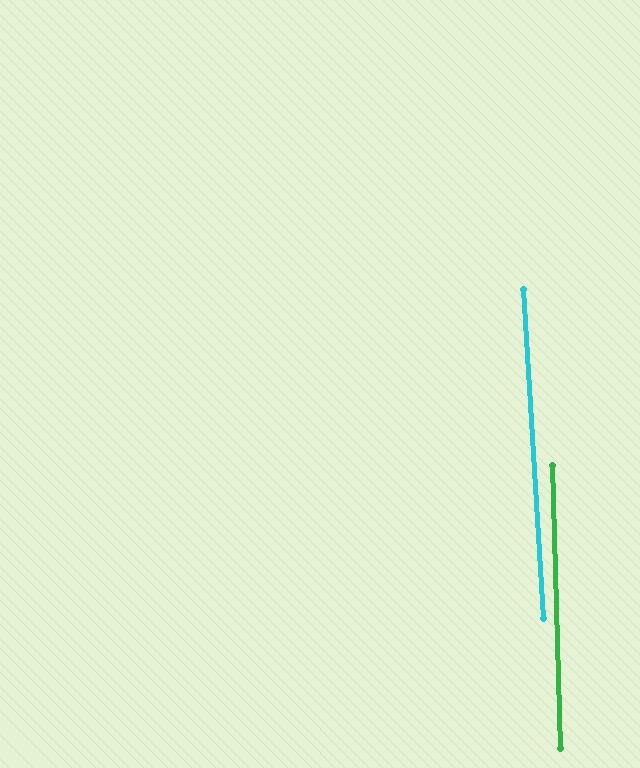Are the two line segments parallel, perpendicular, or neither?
Parallel — their directions differ by only 1.6°.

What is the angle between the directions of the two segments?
Approximately 2 degrees.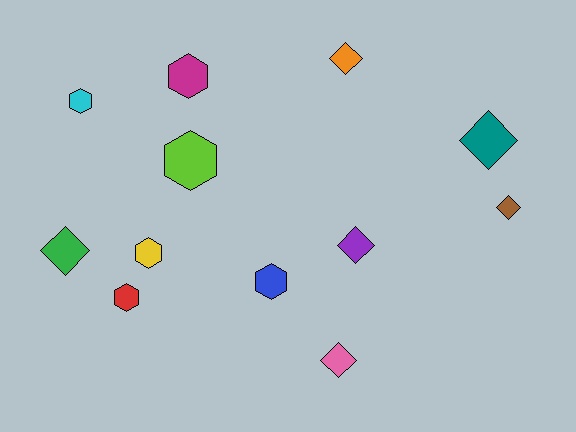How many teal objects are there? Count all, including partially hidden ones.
There is 1 teal object.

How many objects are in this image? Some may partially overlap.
There are 12 objects.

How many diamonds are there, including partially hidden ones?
There are 6 diamonds.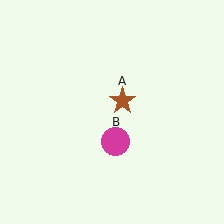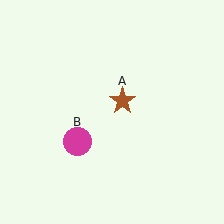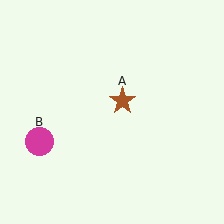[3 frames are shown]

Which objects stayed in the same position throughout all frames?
Brown star (object A) remained stationary.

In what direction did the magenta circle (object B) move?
The magenta circle (object B) moved left.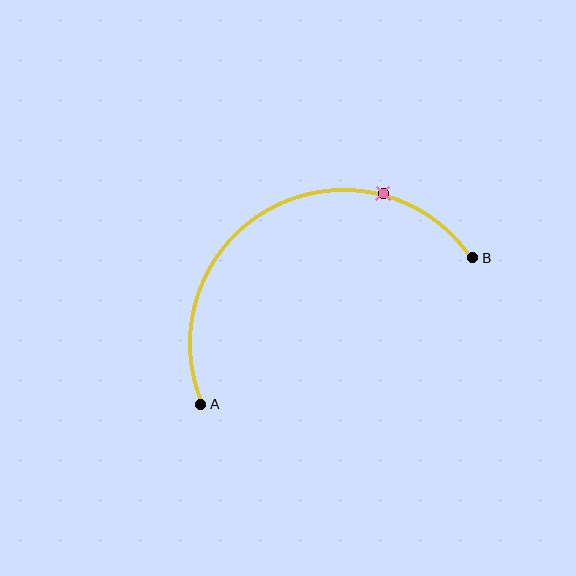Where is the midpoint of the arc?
The arc midpoint is the point on the curve farthest from the straight line joining A and B. It sits above that line.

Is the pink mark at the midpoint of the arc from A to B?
No. The pink mark lies on the arc but is closer to endpoint B. The arc midpoint would be at the point on the curve equidistant along the arc from both A and B.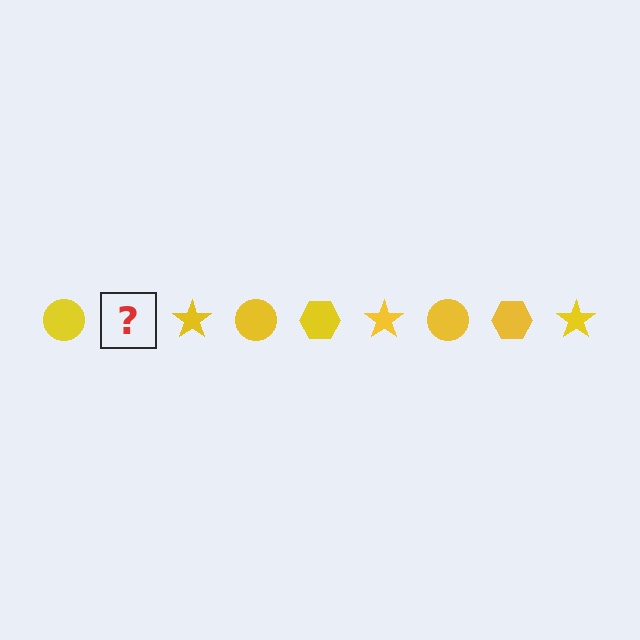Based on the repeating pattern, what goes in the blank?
The blank should be a yellow hexagon.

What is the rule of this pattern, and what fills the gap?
The rule is that the pattern cycles through circle, hexagon, star shapes in yellow. The gap should be filled with a yellow hexagon.